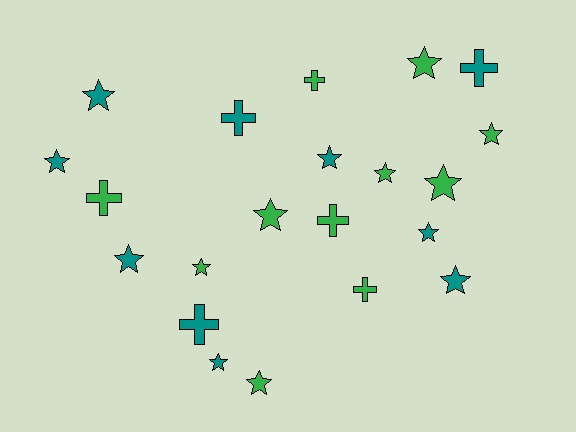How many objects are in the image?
There are 21 objects.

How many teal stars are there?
There are 7 teal stars.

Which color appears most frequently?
Green, with 11 objects.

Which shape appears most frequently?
Star, with 14 objects.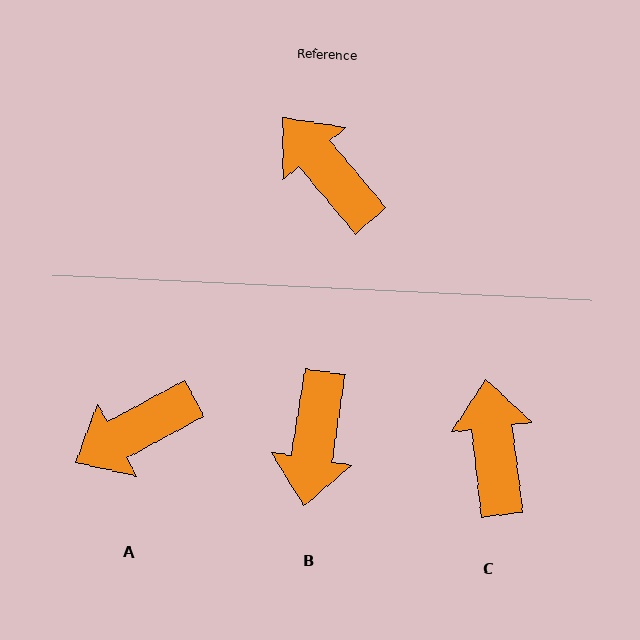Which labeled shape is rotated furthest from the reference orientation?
B, about 131 degrees away.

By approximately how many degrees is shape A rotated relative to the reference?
Approximately 78 degrees counter-clockwise.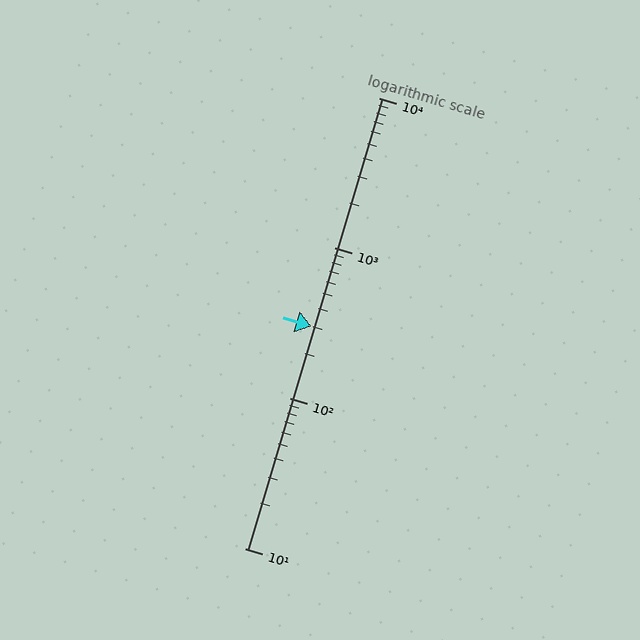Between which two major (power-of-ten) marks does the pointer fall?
The pointer is between 100 and 1000.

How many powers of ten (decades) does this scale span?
The scale spans 3 decades, from 10 to 10000.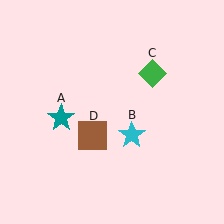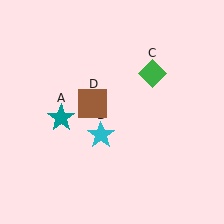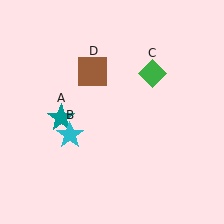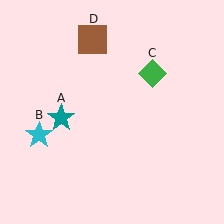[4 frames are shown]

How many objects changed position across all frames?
2 objects changed position: cyan star (object B), brown square (object D).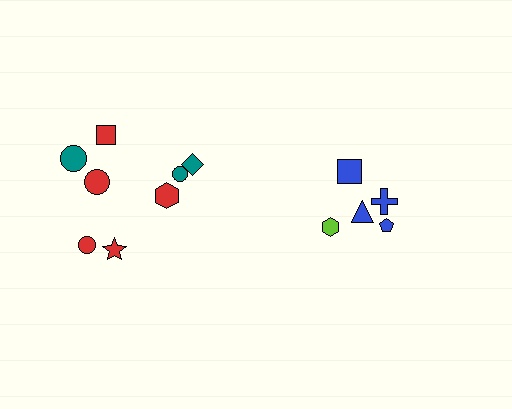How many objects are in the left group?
There are 8 objects.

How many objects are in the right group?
There are 5 objects.